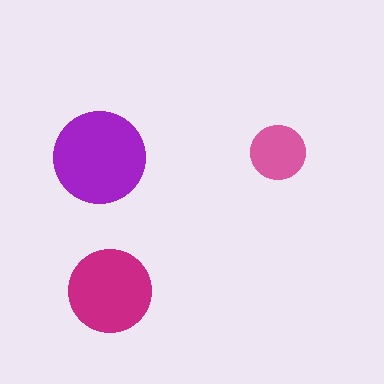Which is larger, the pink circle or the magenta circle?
The magenta one.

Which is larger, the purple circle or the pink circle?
The purple one.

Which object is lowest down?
The magenta circle is bottommost.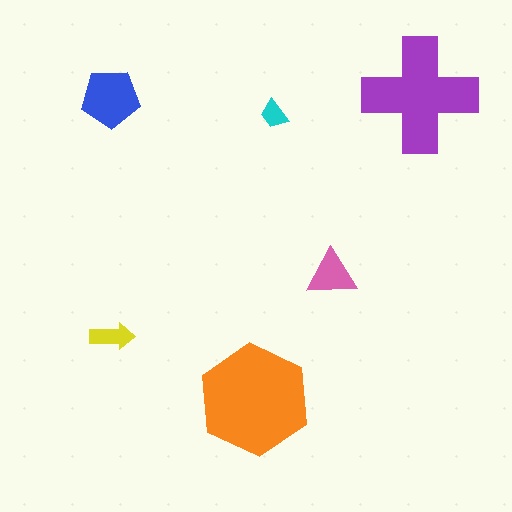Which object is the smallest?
The cyan trapezoid.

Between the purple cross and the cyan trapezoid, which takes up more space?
The purple cross.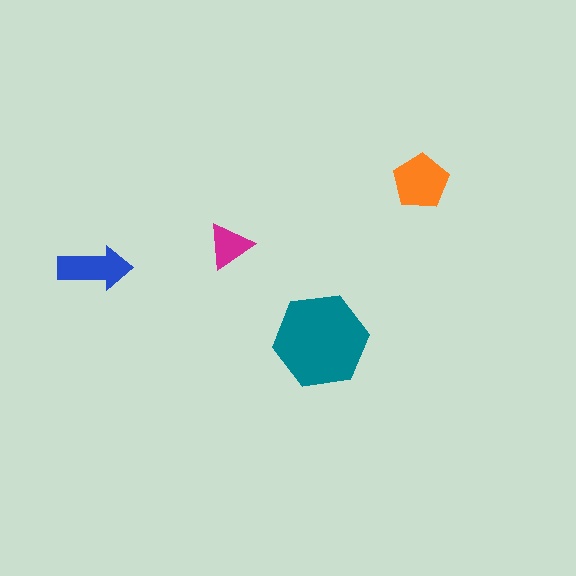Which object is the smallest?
The magenta triangle.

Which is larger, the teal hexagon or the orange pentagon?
The teal hexagon.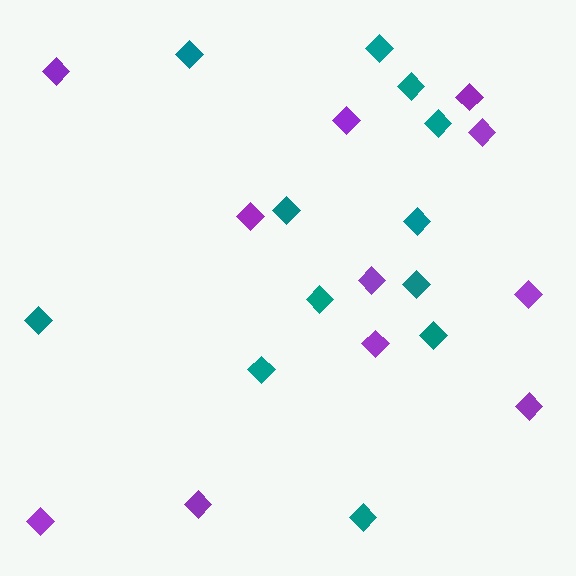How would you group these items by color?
There are 2 groups: one group of purple diamonds (11) and one group of teal diamonds (12).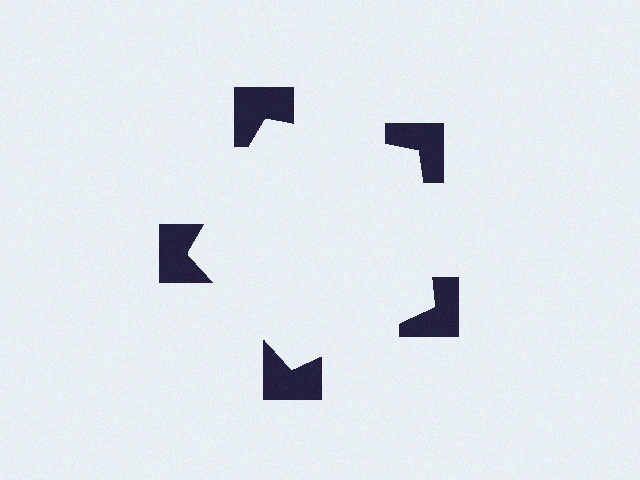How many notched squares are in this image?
There are 5 — one at each vertex of the illusory pentagon.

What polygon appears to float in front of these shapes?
An illusory pentagon — its edges are inferred from the aligned wedge cuts in the notched squares, not physically drawn.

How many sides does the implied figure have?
5 sides.